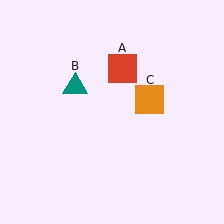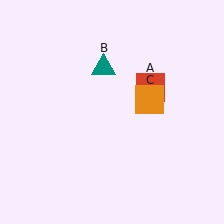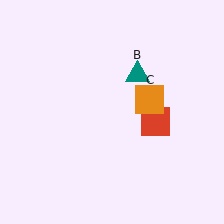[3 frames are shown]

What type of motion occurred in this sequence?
The red square (object A), teal triangle (object B) rotated clockwise around the center of the scene.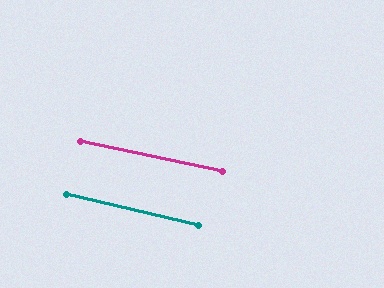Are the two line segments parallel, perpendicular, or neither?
Parallel — their directions differ by only 1.5°.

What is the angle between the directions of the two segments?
Approximately 2 degrees.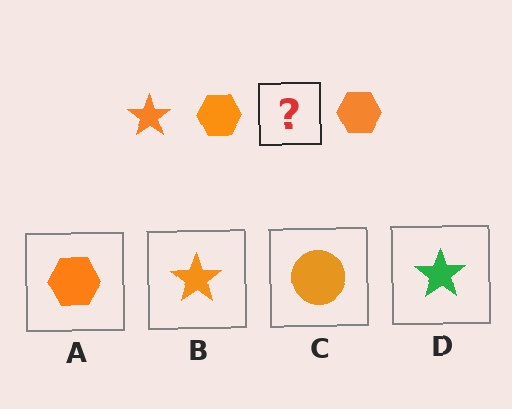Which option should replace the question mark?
Option B.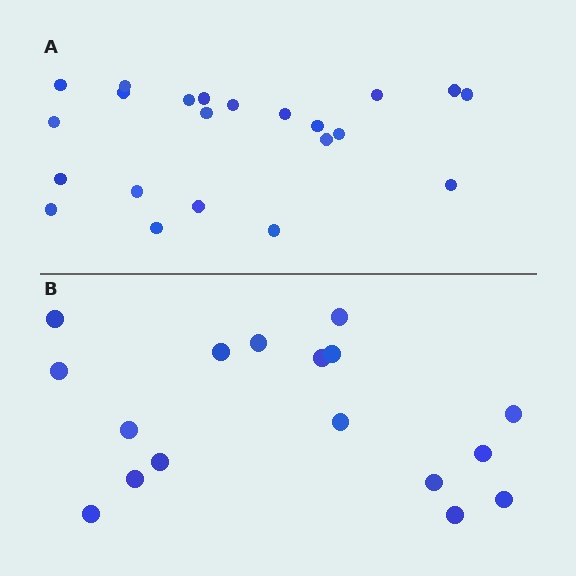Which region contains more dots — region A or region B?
Region A (the top region) has more dots.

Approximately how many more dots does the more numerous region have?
Region A has about 5 more dots than region B.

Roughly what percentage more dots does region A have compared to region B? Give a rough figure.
About 30% more.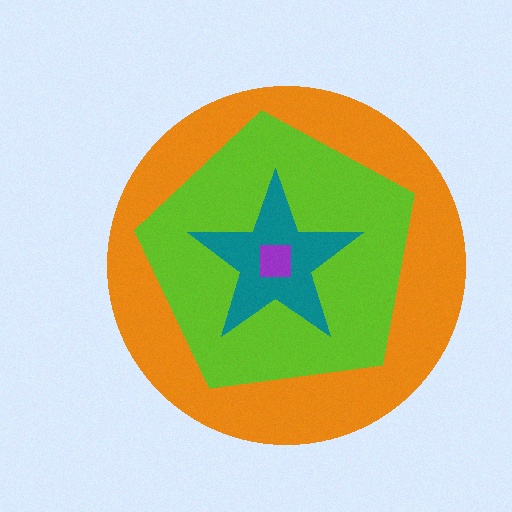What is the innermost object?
The purple square.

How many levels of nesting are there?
4.